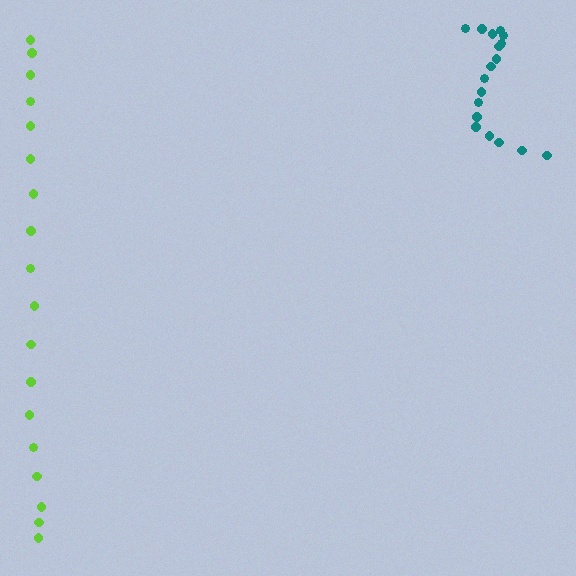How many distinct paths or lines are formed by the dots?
There are 2 distinct paths.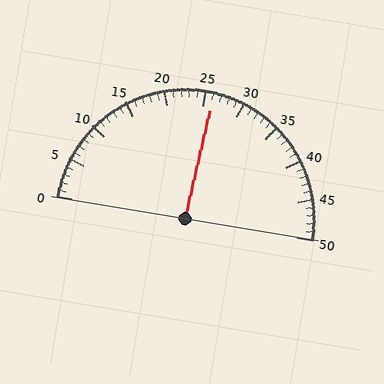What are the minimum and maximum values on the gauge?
The gauge ranges from 0 to 50.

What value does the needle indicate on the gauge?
The needle indicates approximately 26.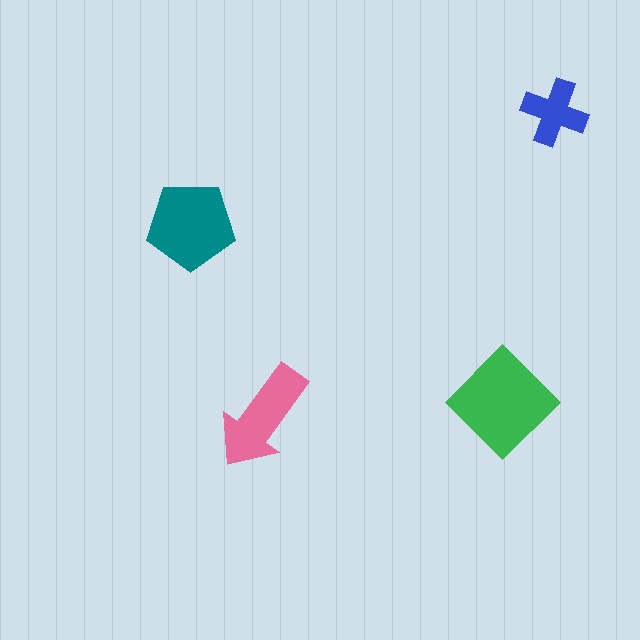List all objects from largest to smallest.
The green diamond, the teal pentagon, the pink arrow, the blue cross.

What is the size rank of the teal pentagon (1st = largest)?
2nd.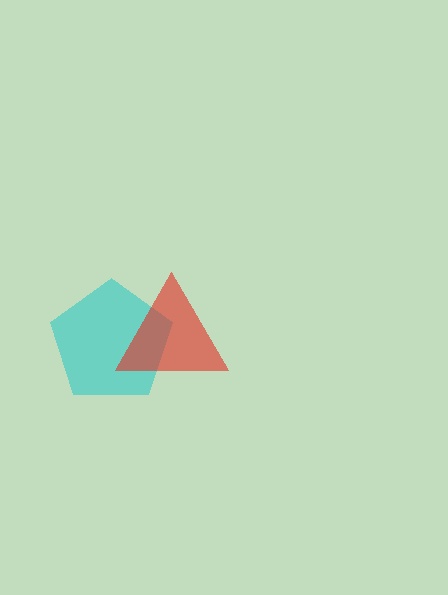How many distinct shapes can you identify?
There are 2 distinct shapes: a cyan pentagon, a red triangle.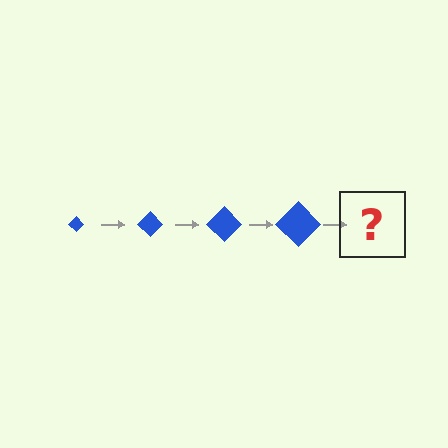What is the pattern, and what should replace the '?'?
The pattern is that the diamond gets progressively larger each step. The '?' should be a blue diamond, larger than the previous one.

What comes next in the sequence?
The next element should be a blue diamond, larger than the previous one.